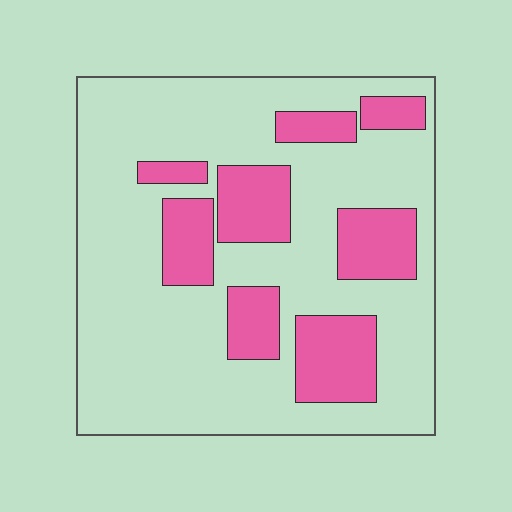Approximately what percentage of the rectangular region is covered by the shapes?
Approximately 25%.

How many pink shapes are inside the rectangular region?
8.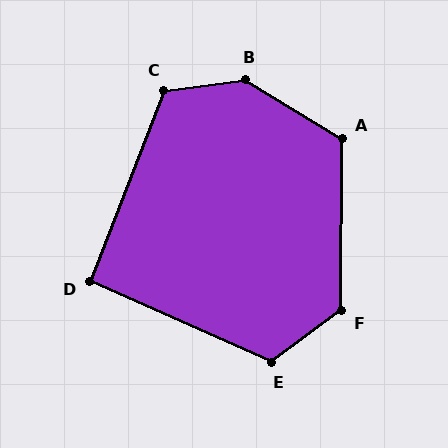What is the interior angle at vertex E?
Approximately 120 degrees (obtuse).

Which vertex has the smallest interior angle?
D, at approximately 93 degrees.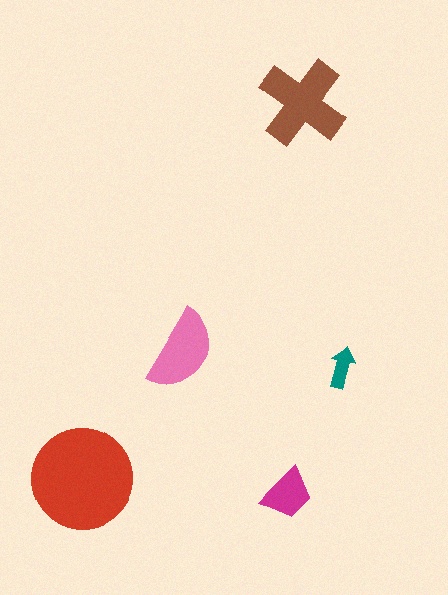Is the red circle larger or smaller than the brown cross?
Larger.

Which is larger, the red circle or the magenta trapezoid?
The red circle.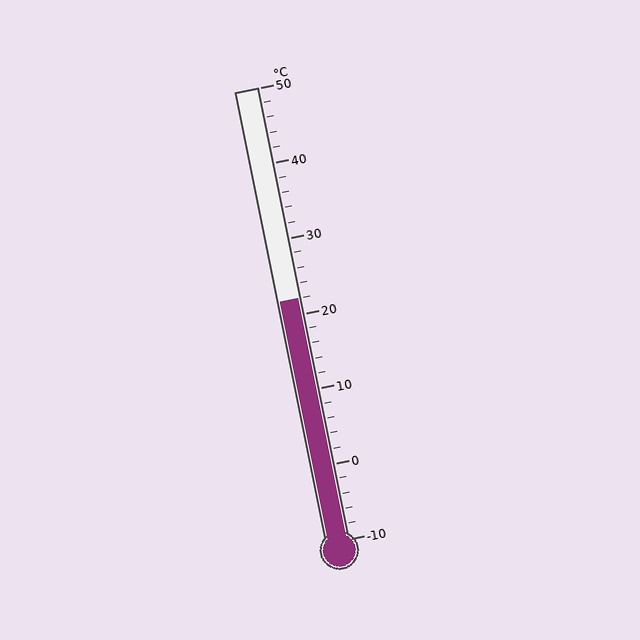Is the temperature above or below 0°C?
The temperature is above 0°C.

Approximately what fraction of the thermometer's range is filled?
The thermometer is filled to approximately 55% of its range.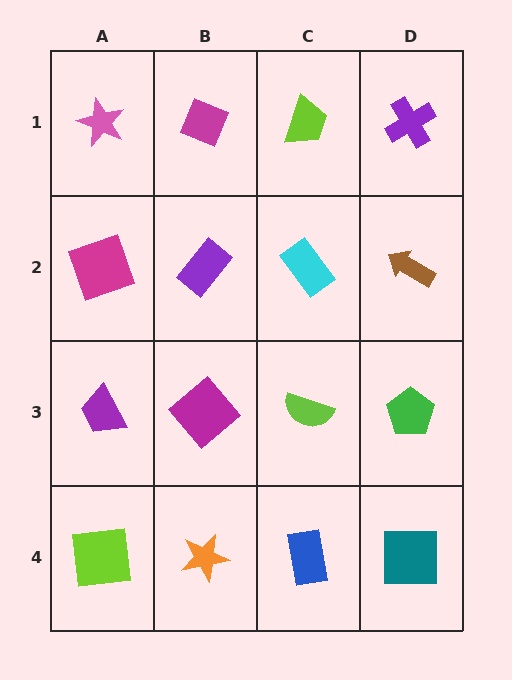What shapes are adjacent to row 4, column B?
A magenta diamond (row 3, column B), a lime square (row 4, column A), a blue rectangle (row 4, column C).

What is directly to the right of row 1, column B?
A lime trapezoid.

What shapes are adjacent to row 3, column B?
A purple rectangle (row 2, column B), an orange star (row 4, column B), a purple trapezoid (row 3, column A), a lime semicircle (row 3, column C).